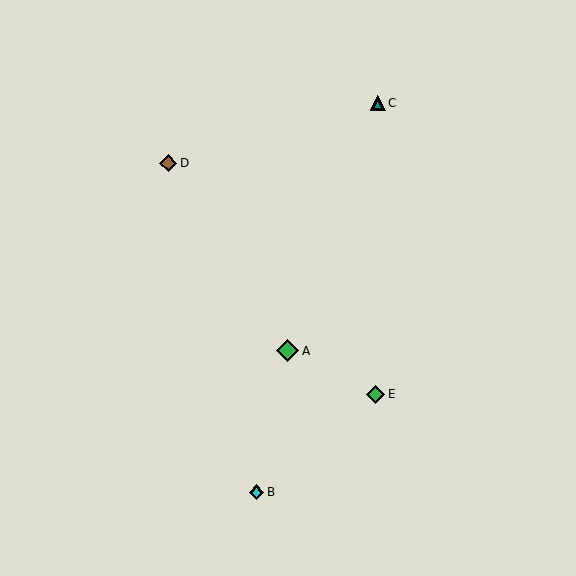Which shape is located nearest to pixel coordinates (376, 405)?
The green diamond (labeled E) at (376, 394) is nearest to that location.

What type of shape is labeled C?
Shape C is a teal triangle.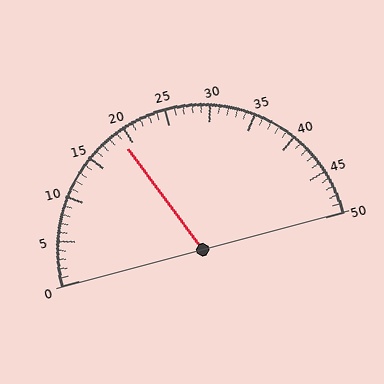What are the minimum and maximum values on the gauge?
The gauge ranges from 0 to 50.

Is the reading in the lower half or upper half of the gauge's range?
The reading is in the lower half of the range (0 to 50).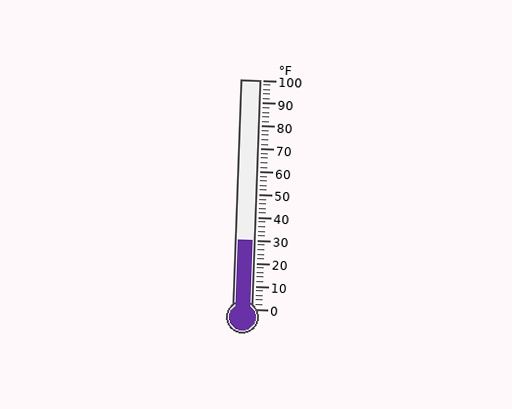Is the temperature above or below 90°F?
The temperature is below 90°F.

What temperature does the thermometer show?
The thermometer shows approximately 30°F.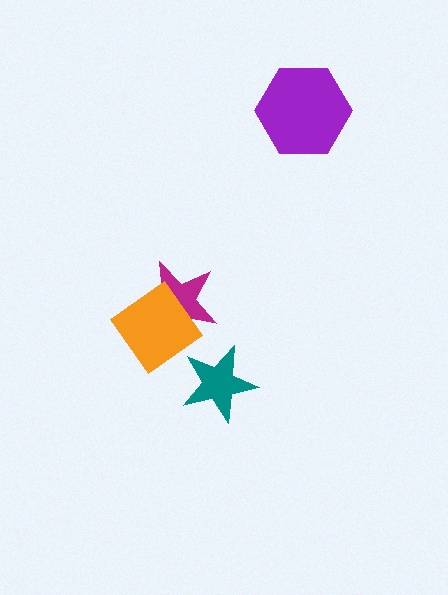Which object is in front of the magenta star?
The orange diamond is in front of the magenta star.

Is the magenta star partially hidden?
Yes, it is partially covered by another shape.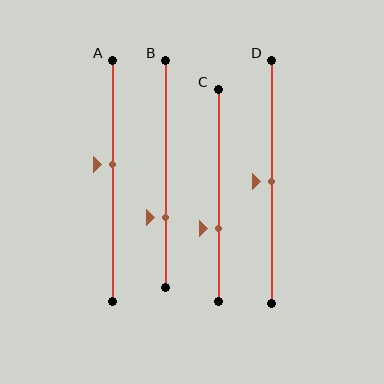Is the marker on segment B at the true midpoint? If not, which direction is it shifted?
No, the marker on segment B is shifted downward by about 19% of the segment length.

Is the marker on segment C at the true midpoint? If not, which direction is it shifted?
No, the marker on segment C is shifted downward by about 15% of the segment length.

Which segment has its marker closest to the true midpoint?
Segment D has its marker closest to the true midpoint.